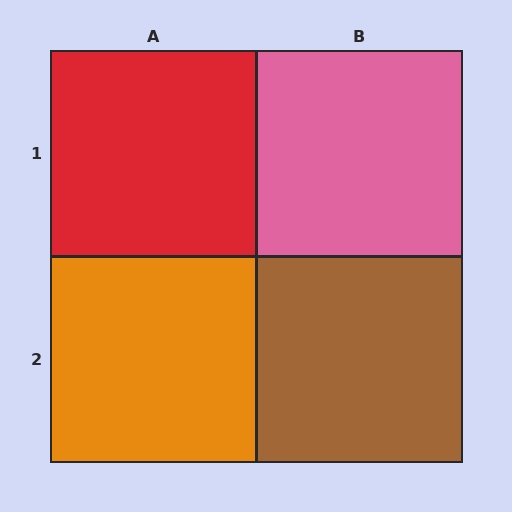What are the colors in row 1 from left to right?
Red, pink.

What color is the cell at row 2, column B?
Brown.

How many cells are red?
1 cell is red.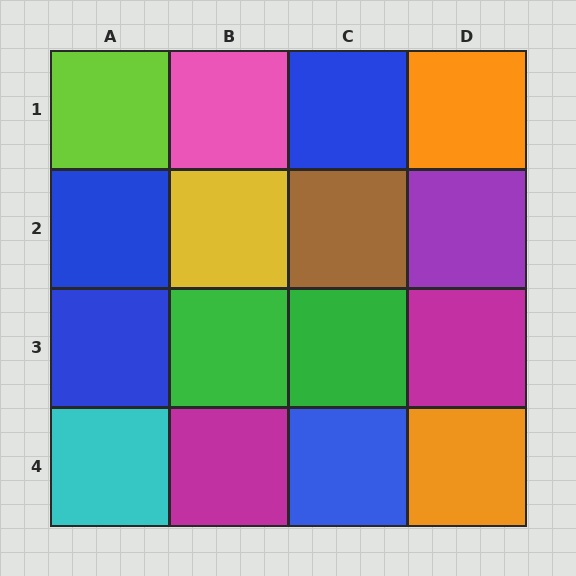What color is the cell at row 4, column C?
Blue.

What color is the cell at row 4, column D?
Orange.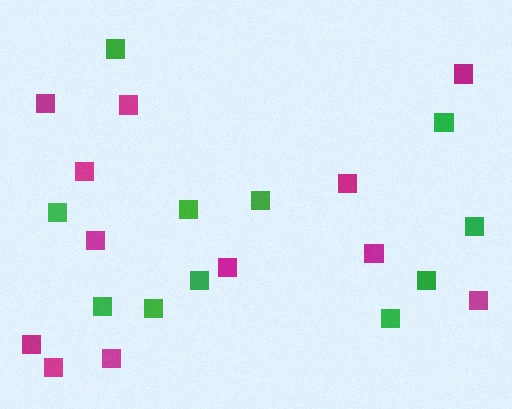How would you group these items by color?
There are 2 groups: one group of magenta squares (12) and one group of green squares (11).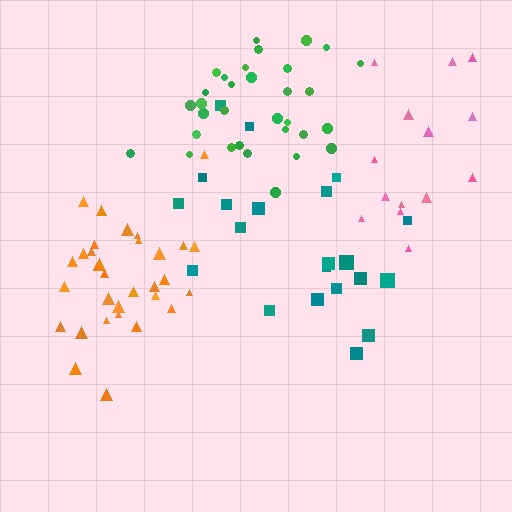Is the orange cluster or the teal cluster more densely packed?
Orange.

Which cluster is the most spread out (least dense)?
Pink.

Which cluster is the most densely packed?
Orange.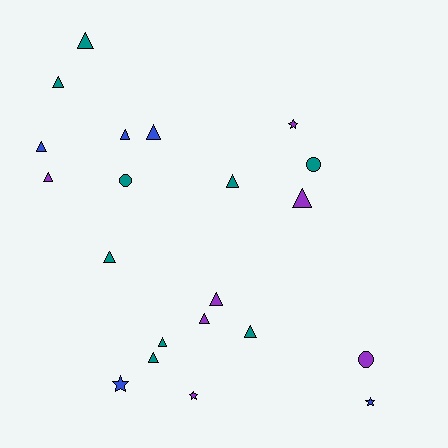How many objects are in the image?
There are 21 objects.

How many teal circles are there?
There are 2 teal circles.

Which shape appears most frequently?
Triangle, with 14 objects.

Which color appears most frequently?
Teal, with 9 objects.